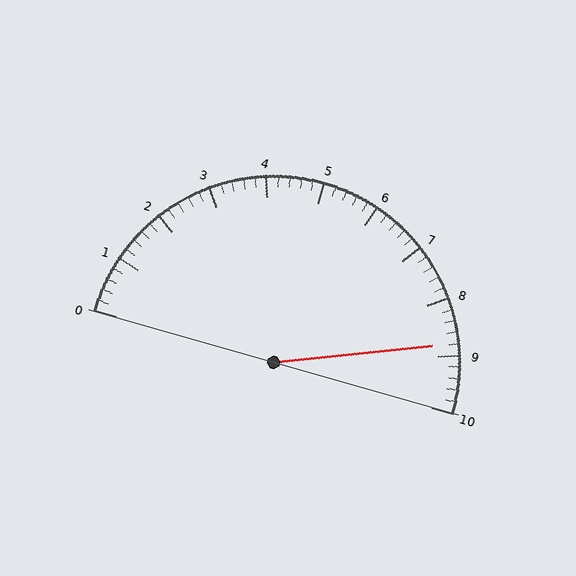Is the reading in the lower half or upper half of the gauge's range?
The reading is in the upper half of the range (0 to 10).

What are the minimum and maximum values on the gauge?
The gauge ranges from 0 to 10.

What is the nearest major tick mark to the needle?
The nearest major tick mark is 9.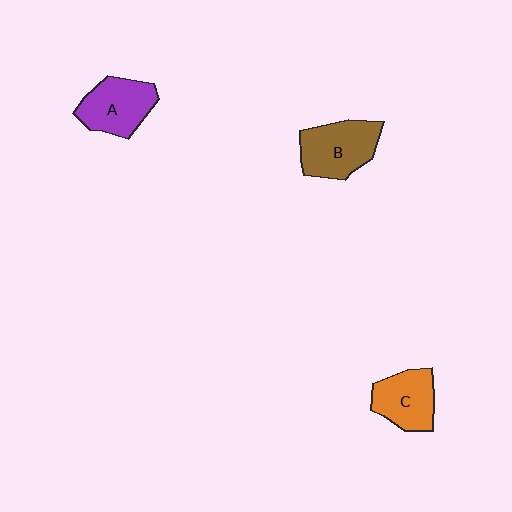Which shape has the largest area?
Shape B (brown).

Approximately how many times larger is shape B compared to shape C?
Approximately 1.2 times.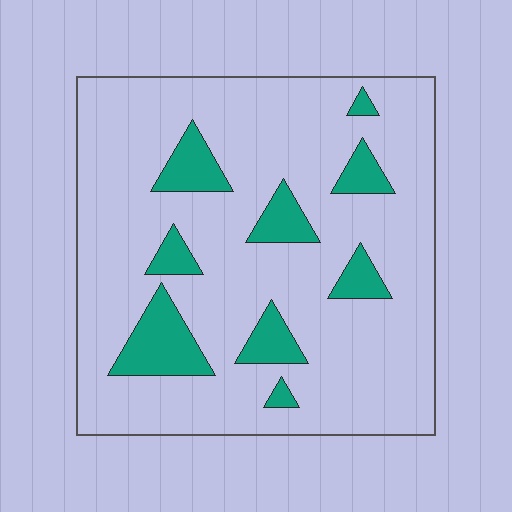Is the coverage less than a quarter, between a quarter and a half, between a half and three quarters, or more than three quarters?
Less than a quarter.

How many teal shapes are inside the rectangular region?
9.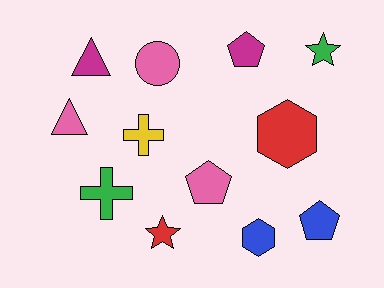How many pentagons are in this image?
There are 3 pentagons.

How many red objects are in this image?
There are 2 red objects.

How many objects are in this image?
There are 12 objects.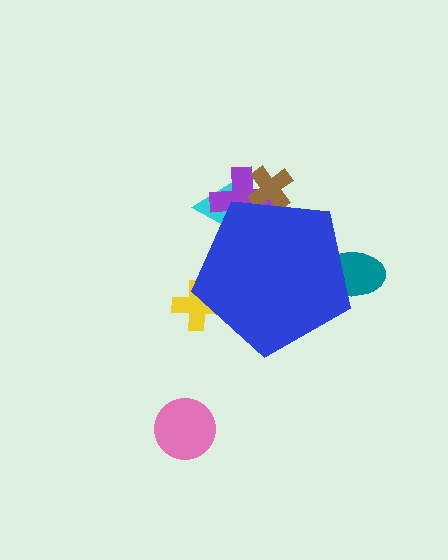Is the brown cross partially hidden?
Yes, the brown cross is partially hidden behind the blue pentagon.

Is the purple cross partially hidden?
Yes, the purple cross is partially hidden behind the blue pentagon.